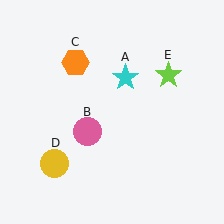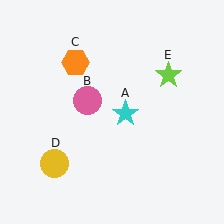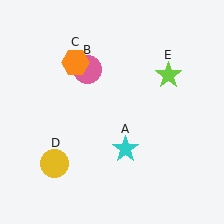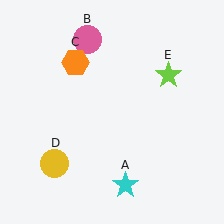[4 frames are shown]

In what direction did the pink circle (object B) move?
The pink circle (object B) moved up.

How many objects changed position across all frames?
2 objects changed position: cyan star (object A), pink circle (object B).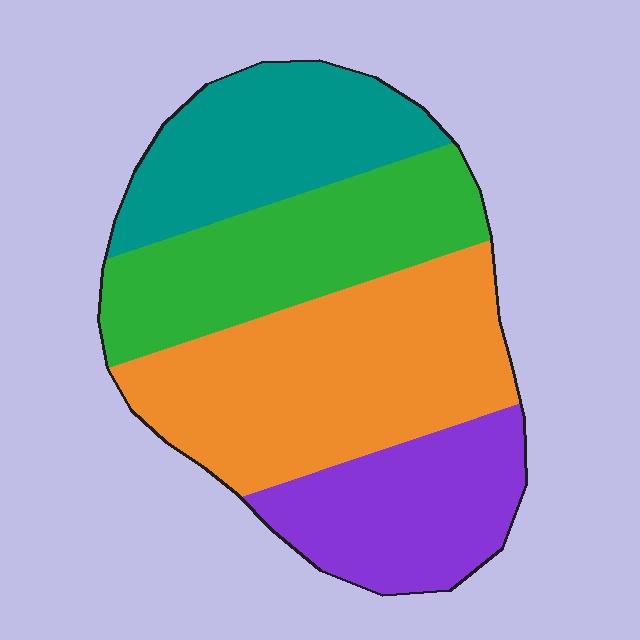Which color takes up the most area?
Orange, at roughly 35%.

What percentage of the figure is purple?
Purple takes up about one fifth (1/5) of the figure.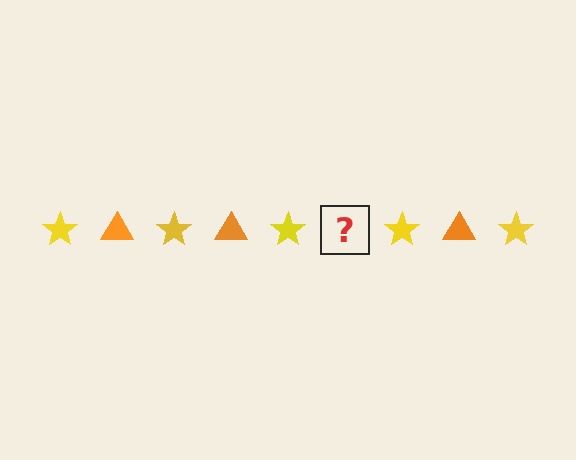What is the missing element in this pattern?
The missing element is an orange triangle.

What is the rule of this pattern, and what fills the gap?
The rule is that the pattern alternates between yellow star and orange triangle. The gap should be filled with an orange triangle.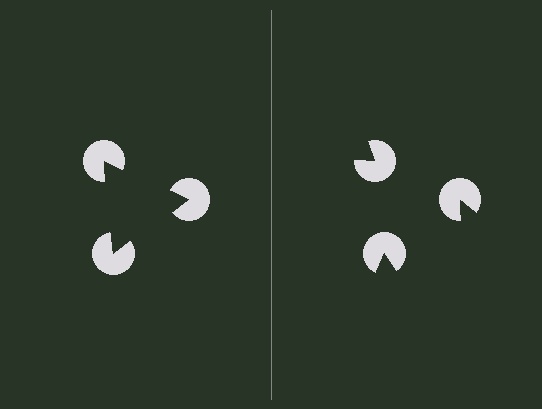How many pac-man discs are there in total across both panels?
6 — 3 on each side.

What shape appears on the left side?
An illusory triangle.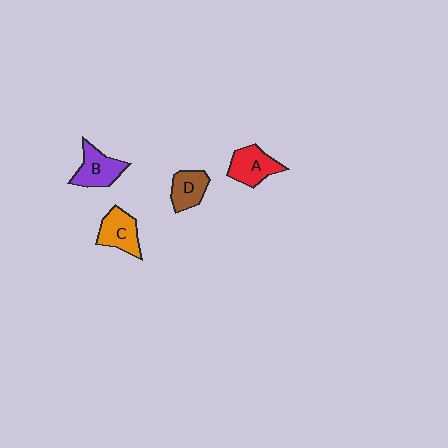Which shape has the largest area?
Shape B (purple).